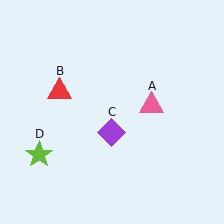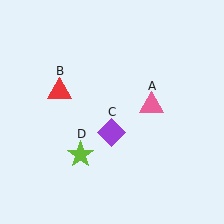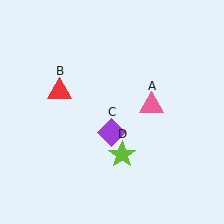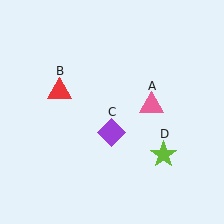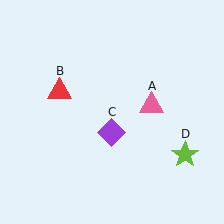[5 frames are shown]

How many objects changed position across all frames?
1 object changed position: lime star (object D).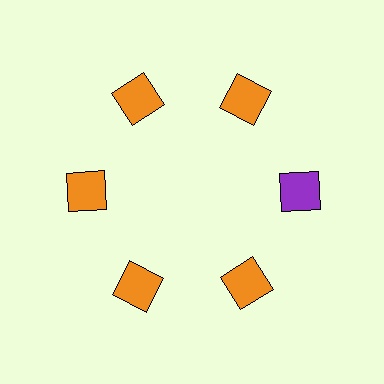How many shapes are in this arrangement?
There are 6 shapes arranged in a ring pattern.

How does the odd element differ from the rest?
It has a different color: purple instead of orange.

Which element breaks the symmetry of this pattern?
The purple square at roughly the 3 o'clock position breaks the symmetry. All other shapes are orange squares.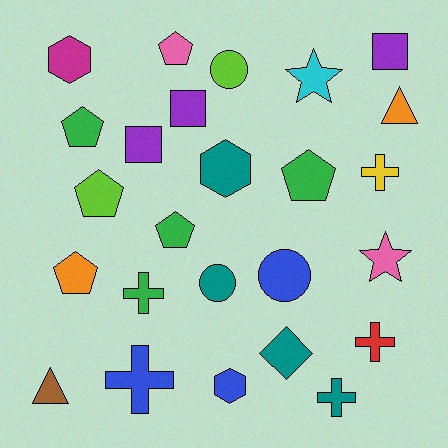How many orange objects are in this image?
There are 2 orange objects.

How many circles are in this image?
There are 3 circles.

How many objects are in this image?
There are 25 objects.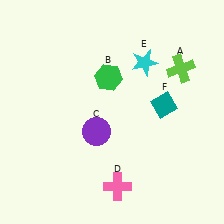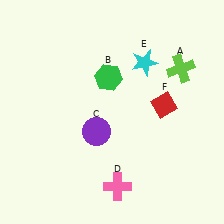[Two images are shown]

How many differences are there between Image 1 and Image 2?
There is 1 difference between the two images.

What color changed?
The diamond (F) changed from teal in Image 1 to red in Image 2.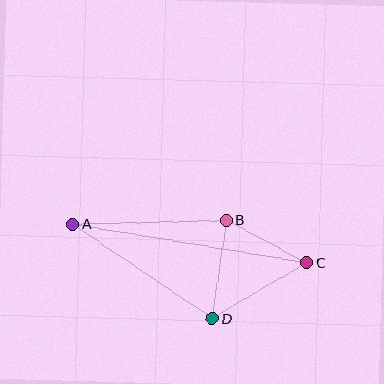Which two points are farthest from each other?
Points A and C are farthest from each other.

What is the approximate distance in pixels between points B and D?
The distance between B and D is approximately 99 pixels.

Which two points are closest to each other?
Points B and C are closest to each other.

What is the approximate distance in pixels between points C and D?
The distance between C and D is approximately 110 pixels.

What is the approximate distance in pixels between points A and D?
The distance between A and D is approximately 169 pixels.